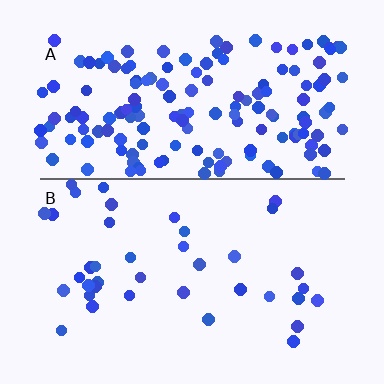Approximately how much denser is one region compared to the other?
Approximately 4.1× — region A over region B.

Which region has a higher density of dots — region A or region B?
A (the top).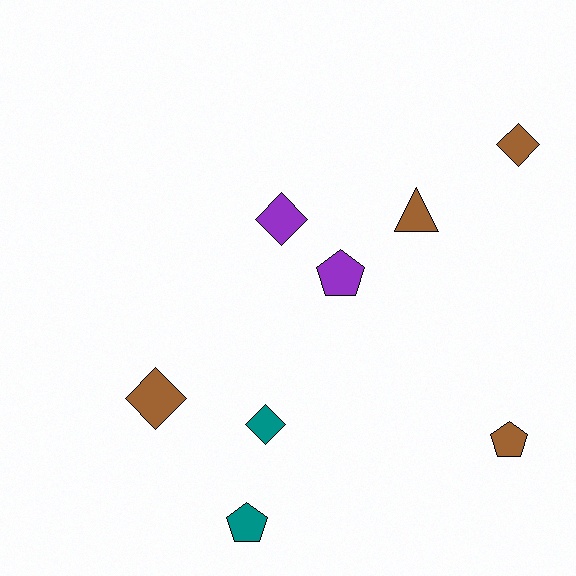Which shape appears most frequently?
Diamond, with 4 objects.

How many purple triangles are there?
There are no purple triangles.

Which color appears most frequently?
Brown, with 4 objects.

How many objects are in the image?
There are 8 objects.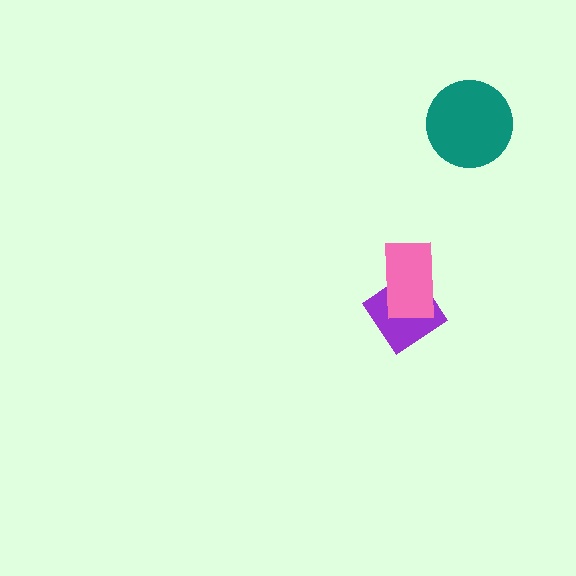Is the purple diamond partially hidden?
Yes, it is partially covered by another shape.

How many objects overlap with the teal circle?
0 objects overlap with the teal circle.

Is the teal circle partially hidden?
No, no other shape covers it.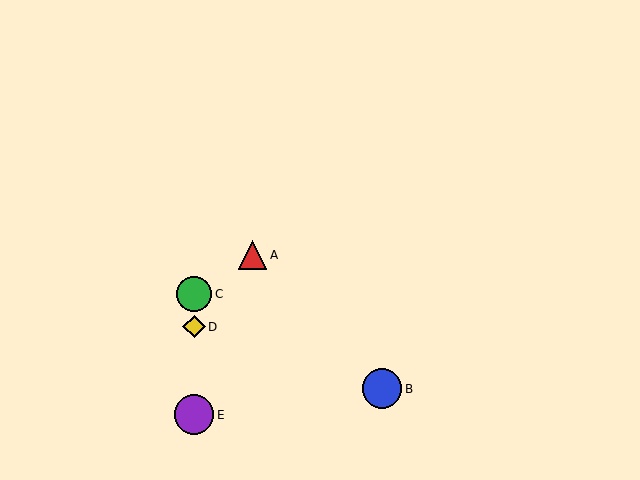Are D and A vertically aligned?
No, D is at x≈194 and A is at x≈253.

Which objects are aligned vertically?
Objects C, D, E are aligned vertically.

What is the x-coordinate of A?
Object A is at x≈253.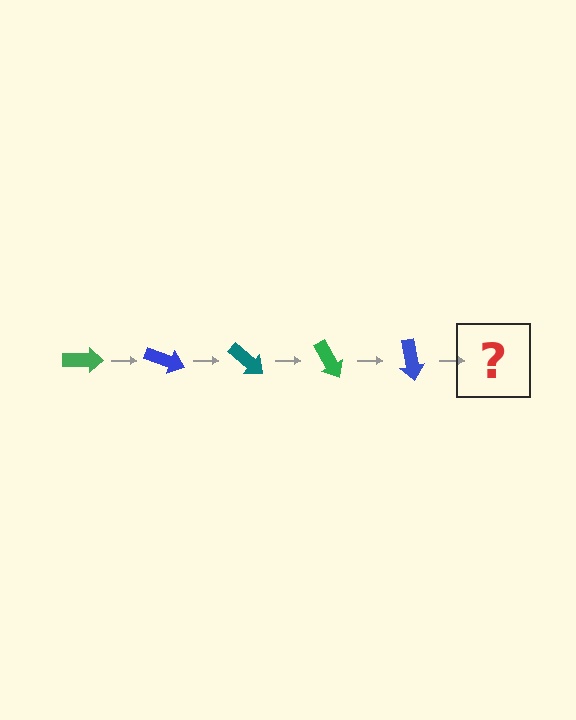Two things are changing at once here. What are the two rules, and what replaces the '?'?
The two rules are that it rotates 20 degrees each step and the color cycles through green, blue, and teal. The '?' should be a teal arrow, rotated 100 degrees from the start.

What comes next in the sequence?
The next element should be a teal arrow, rotated 100 degrees from the start.